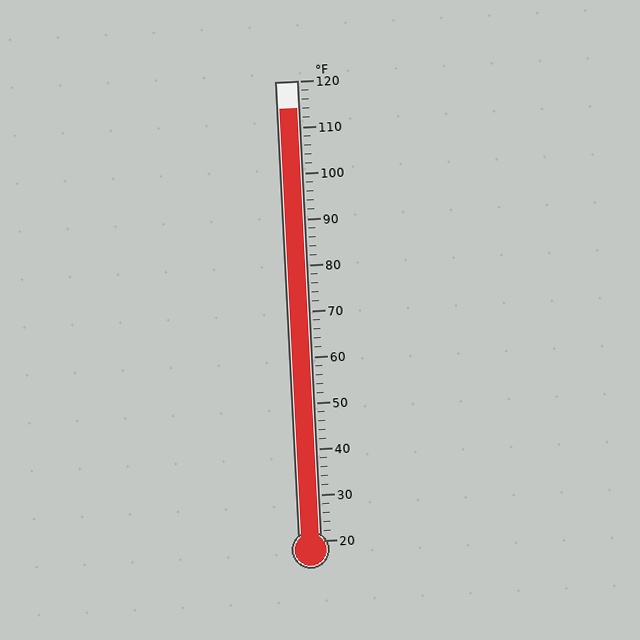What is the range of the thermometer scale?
The thermometer scale ranges from 20°F to 120°F.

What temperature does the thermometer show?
The thermometer shows approximately 114°F.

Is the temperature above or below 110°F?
The temperature is above 110°F.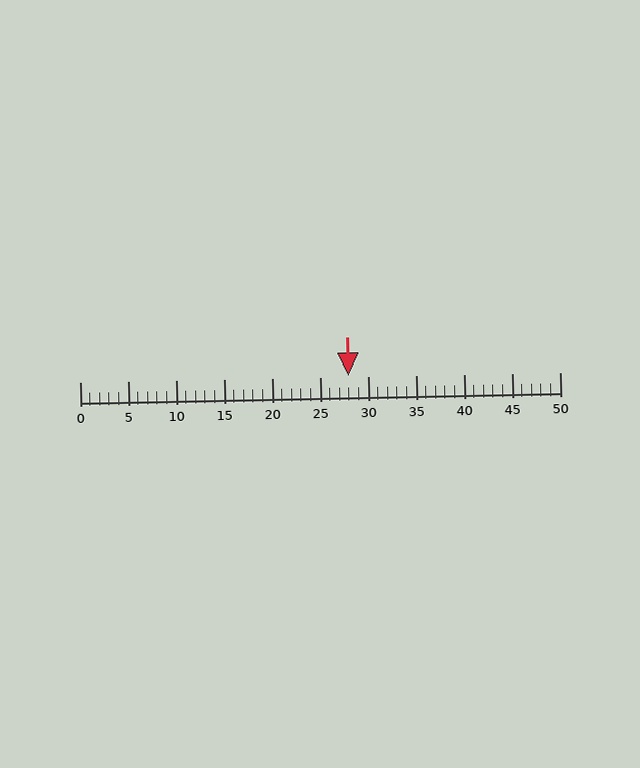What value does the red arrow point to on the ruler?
The red arrow points to approximately 28.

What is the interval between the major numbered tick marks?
The major tick marks are spaced 5 units apart.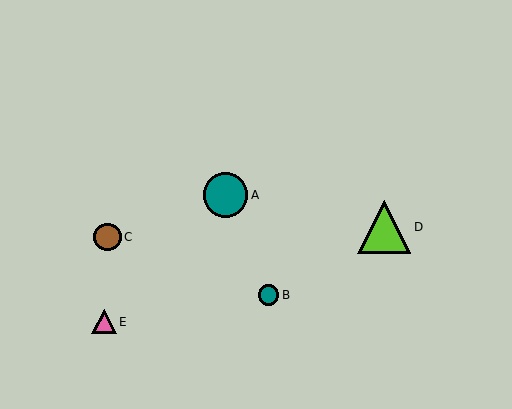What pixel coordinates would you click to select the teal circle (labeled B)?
Click at (269, 295) to select the teal circle B.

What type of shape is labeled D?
Shape D is a lime triangle.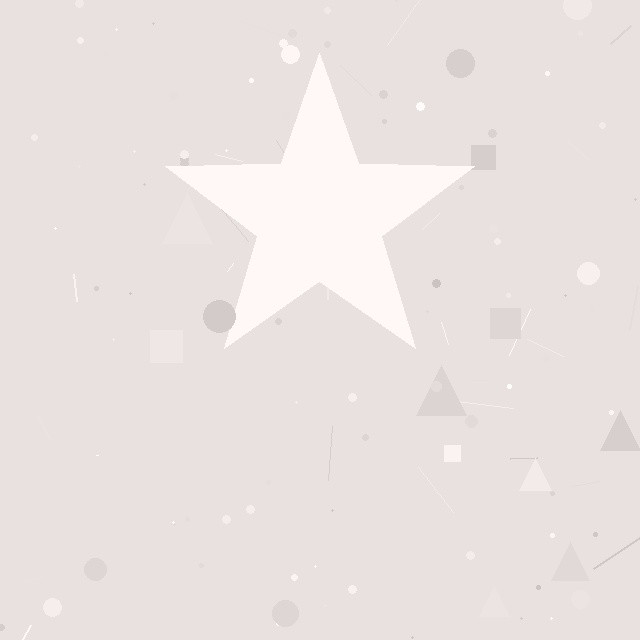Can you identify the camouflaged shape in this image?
The camouflaged shape is a star.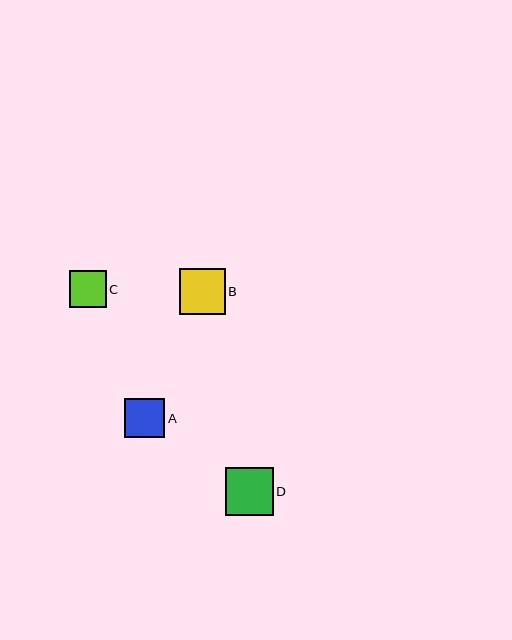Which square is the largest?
Square D is the largest with a size of approximately 48 pixels.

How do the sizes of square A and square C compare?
Square A and square C are approximately the same size.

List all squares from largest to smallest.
From largest to smallest: D, B, A, C.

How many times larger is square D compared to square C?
Square D is approximately 1.3 times the size of square C.